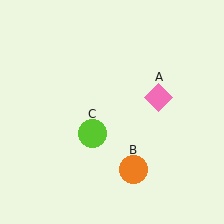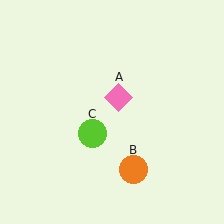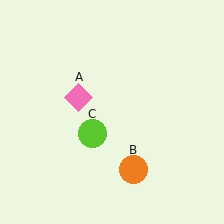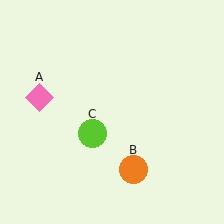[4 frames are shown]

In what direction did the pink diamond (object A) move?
The pink diamond (object A) moved left.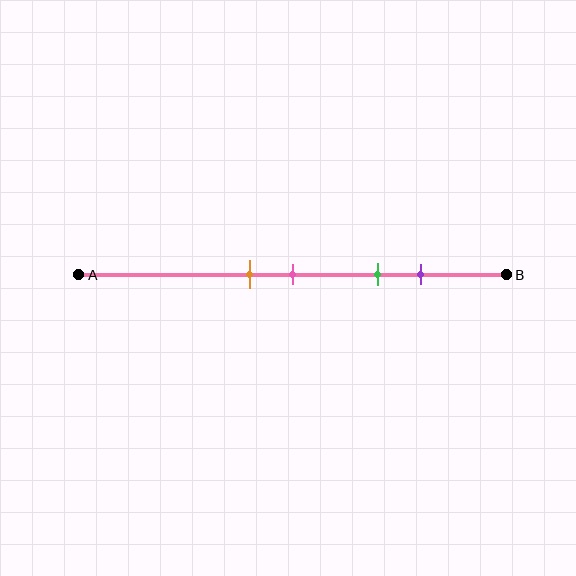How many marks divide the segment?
There are 4 marks dividing the segment.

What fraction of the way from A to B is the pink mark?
The pink mark is approximately 50% (0.5) of the way from A to B.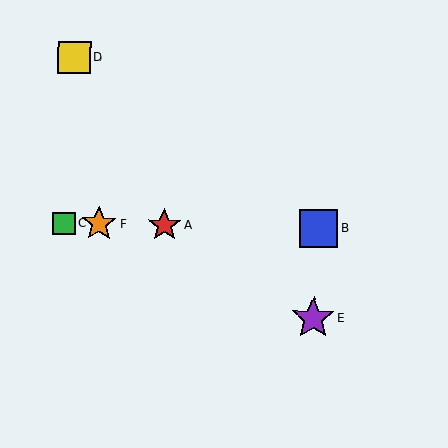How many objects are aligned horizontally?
4 objects (A, B, C, F) are aligned horizontally.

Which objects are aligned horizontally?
Objects A, B, C, F are aligned horizontally.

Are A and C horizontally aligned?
Yes, both are at y≈225.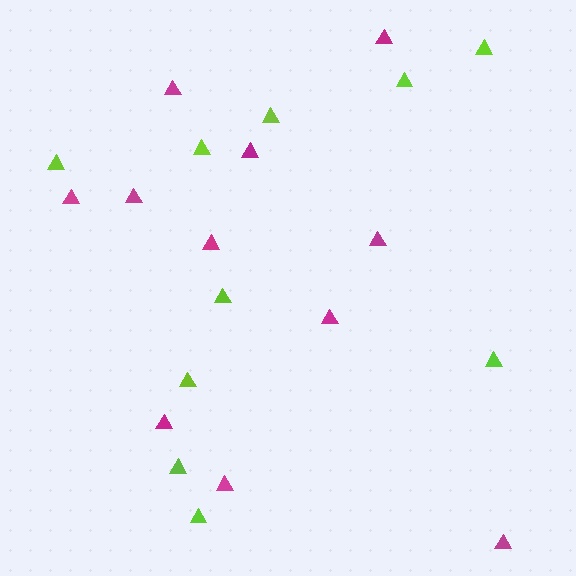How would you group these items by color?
There are 2 groups: one group of magenta triangles (11) and one group of lime triangles (10).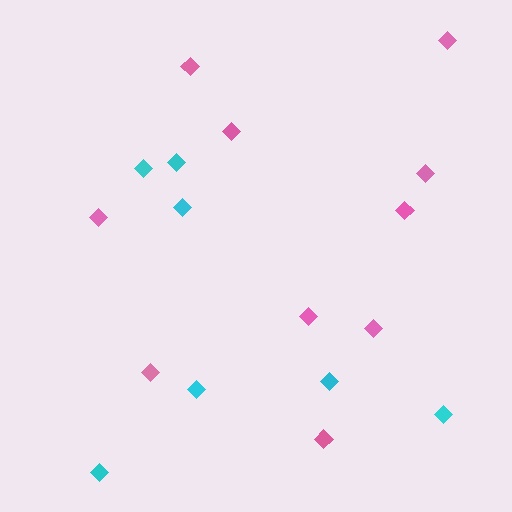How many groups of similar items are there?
There are 2 groups: one group of pink diamonds (10) and one group of cyan diamonds (7).